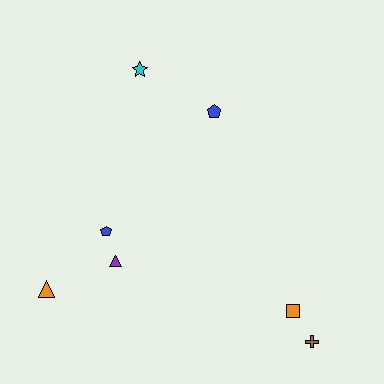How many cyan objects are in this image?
There is 1 cyan object.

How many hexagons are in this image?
There are no hexagons.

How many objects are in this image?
There are 7 objects.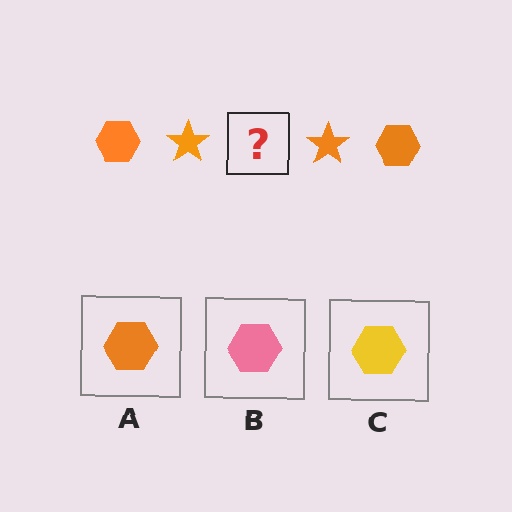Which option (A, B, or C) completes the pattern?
A.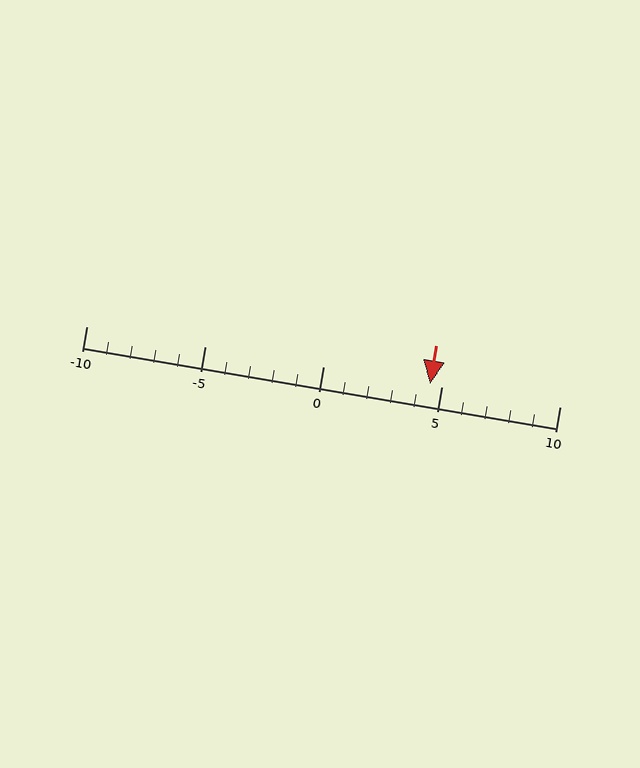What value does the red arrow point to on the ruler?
The red arrow points to approximately 4.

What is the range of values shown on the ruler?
The ruler shows values from -10 to 10.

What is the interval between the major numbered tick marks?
The major tick marks are spaced 5 units apart.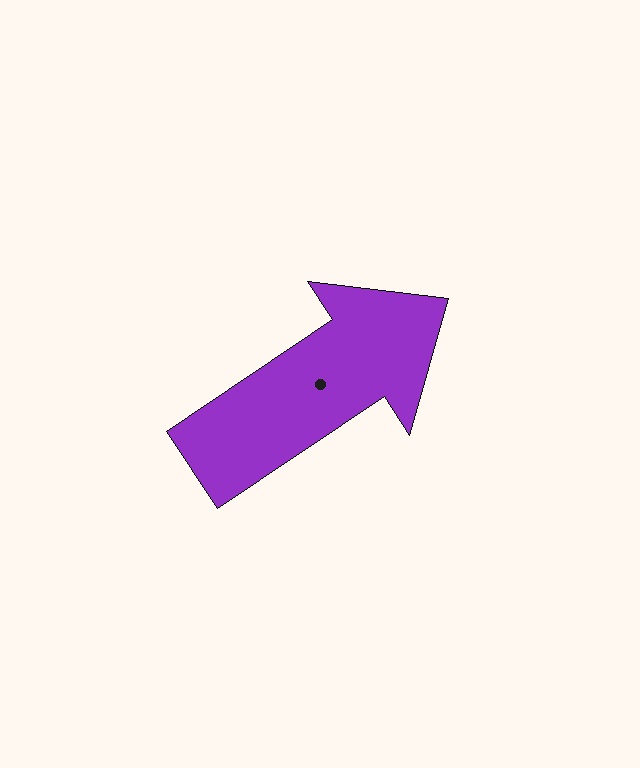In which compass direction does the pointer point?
Northeast.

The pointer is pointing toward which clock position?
Roughly 2 o'clock.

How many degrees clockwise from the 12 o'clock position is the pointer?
Approximately 56 degrees.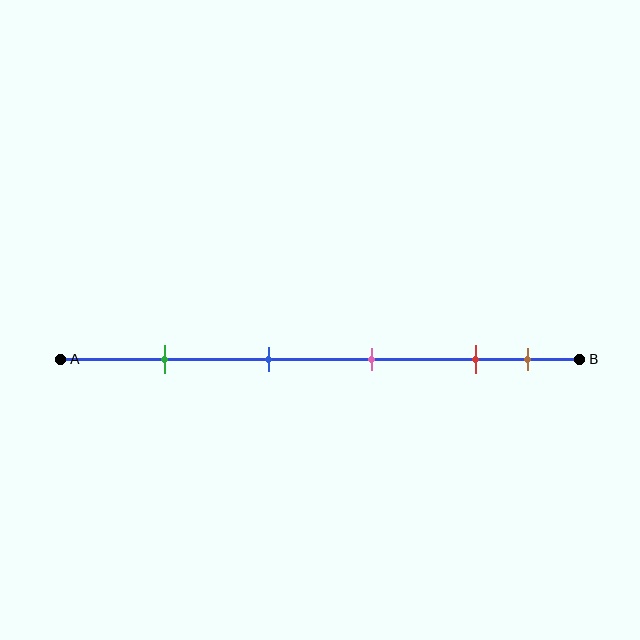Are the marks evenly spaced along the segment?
No, the marks are not evenly spaced.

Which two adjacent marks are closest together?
The red and brown marks are the closest adjacent pair.